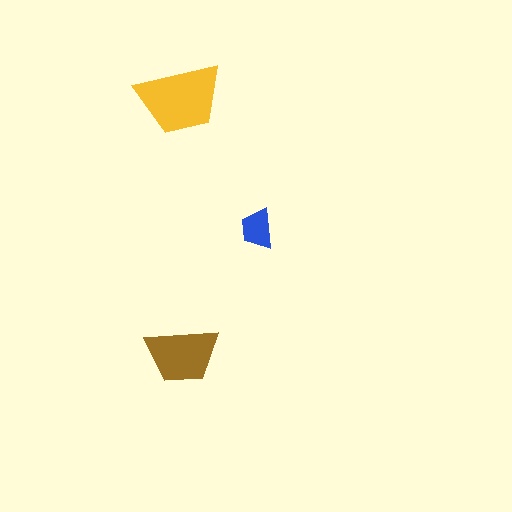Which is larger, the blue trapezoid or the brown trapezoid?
The brown one.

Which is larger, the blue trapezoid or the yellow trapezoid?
The yellow one.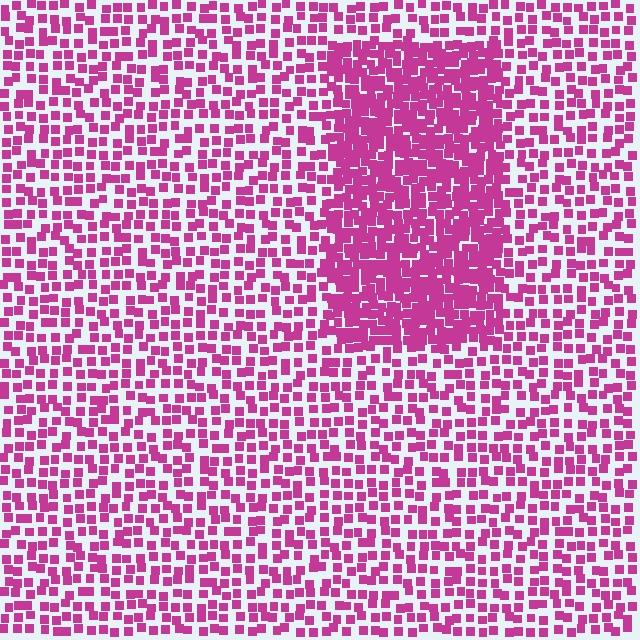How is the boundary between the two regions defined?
The boundary is defined by a change in element density (approximately 2.1x ratio). All elements are the same color, size, and shape.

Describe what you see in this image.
The image contains small magenta elements arranged at two different densities. A rectangle-shaped region is visible where the elements are more densely packed than the surrounding area.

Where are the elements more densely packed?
The elements are more densely packed inside the rectangle boundary.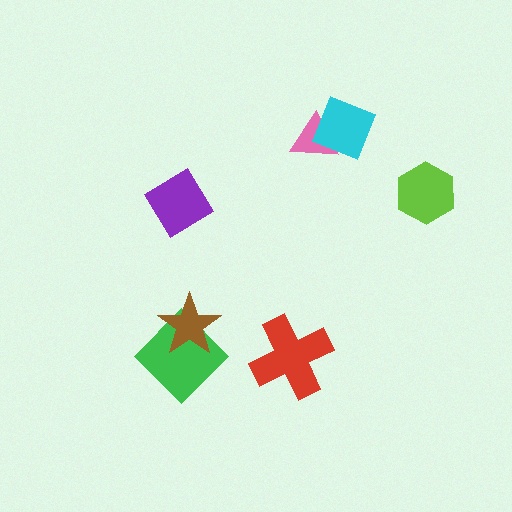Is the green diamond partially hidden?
Yes, it is partially covered by another shape.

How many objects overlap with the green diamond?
1 object overlaps with the green diamond.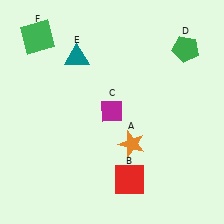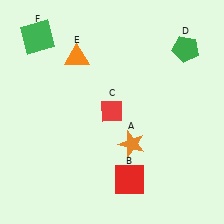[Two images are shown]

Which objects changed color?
C changed from magenta to red. E changed from teal to orange.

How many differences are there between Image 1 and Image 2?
There are 2 differences between the two images.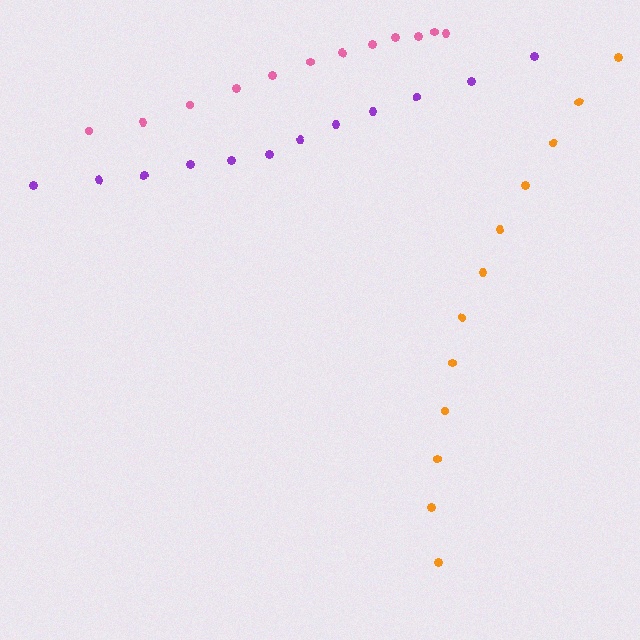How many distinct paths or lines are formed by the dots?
There are 3 distinct paths.